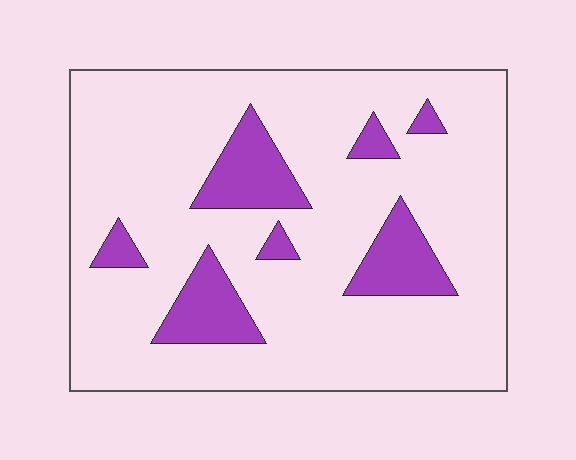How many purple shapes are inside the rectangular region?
7.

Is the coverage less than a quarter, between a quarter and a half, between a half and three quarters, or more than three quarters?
Less than a quarter.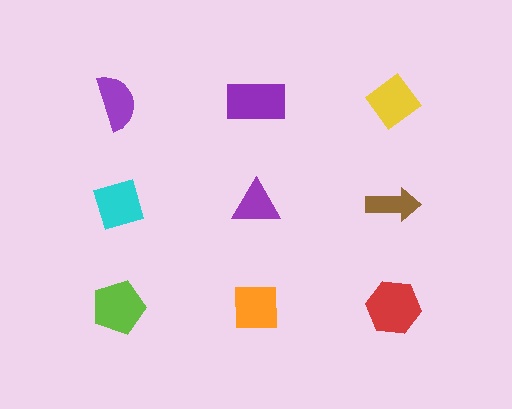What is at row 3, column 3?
A red hexagon.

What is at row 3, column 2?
An orange square.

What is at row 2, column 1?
A cyan diamond.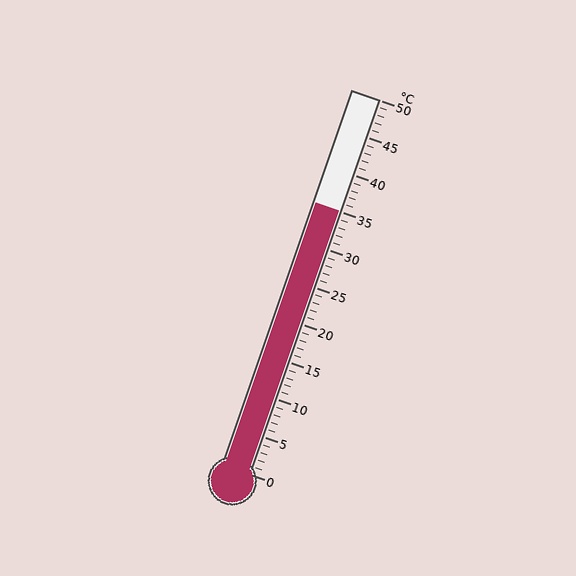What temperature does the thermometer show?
The thermometer shows approximately 35°C.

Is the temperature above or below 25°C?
The temperature is above 25°C.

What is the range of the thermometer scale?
The thermometer scale ranges from 0°C to 50°C.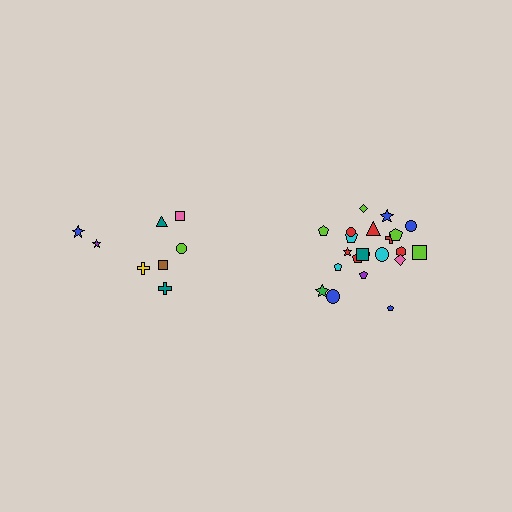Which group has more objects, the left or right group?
The right group.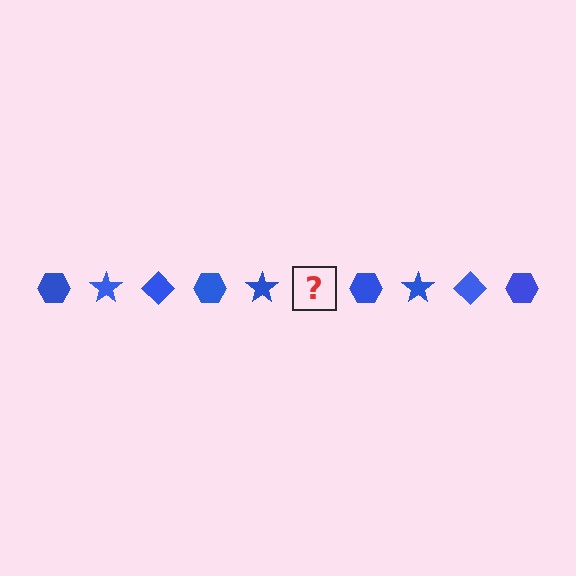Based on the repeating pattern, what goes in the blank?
The blank should be a blue diamond.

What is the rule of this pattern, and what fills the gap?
The rule is that the pattern cycles through hexagon, star, diamond shapes in blue. The gap should be filled with a blue diamond.